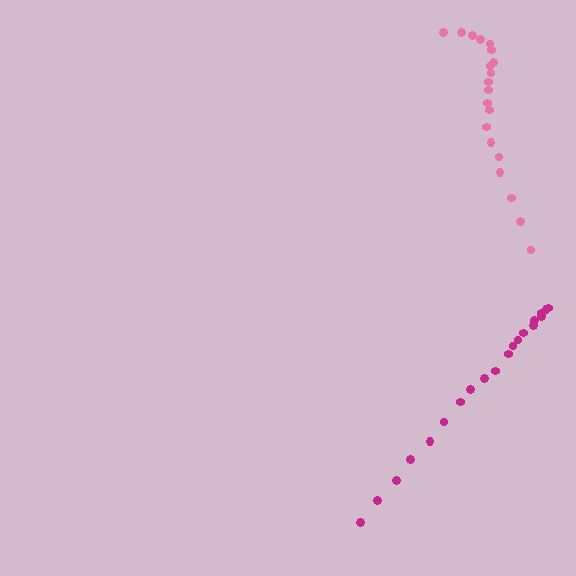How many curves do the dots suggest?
There are 2 distinct paths.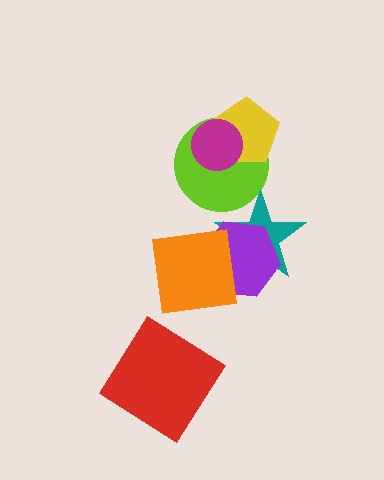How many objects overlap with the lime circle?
3 objects overlap with the lime circle.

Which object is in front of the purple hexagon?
The orange square is in front of the purple hexagon.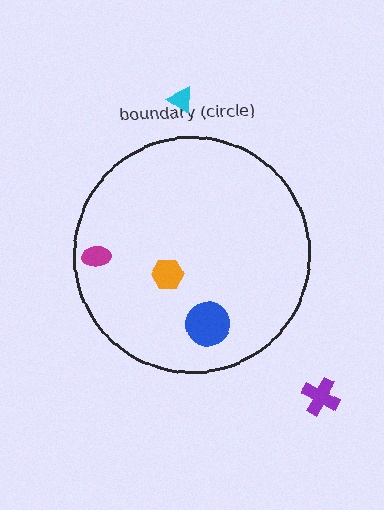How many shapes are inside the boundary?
3 inside, 2 outside.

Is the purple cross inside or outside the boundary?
Outside.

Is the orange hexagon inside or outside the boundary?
Inside.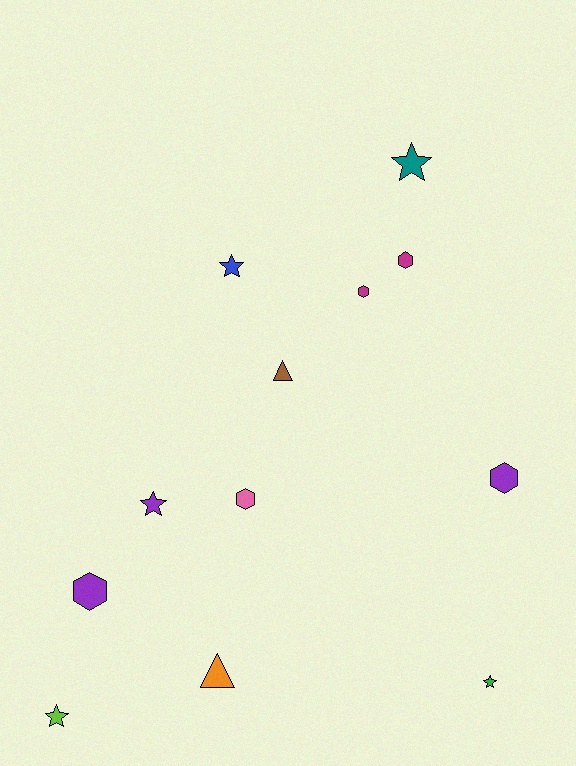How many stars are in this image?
There are 5 stars.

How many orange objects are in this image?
There is 1 orange object.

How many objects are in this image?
There are 12 objects.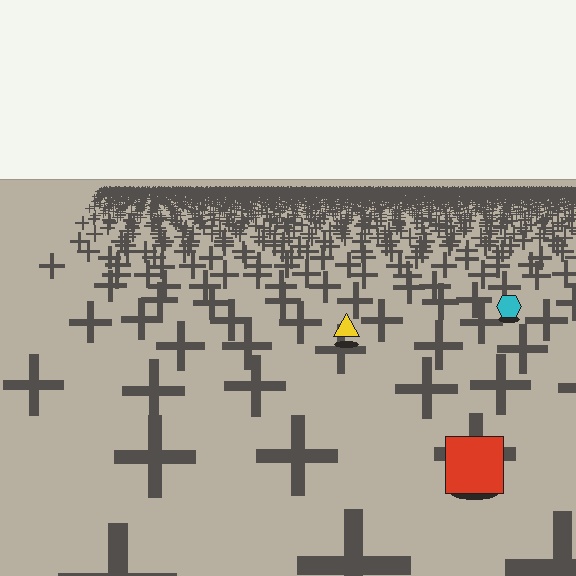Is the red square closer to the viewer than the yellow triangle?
Yes. The red square is closer — you can tell from the texture gradient: the ground texture is coarser near it.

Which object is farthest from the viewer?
The cyan hexagon is farthest from the viewer. It appears smaller and the ground texture around it is denser.